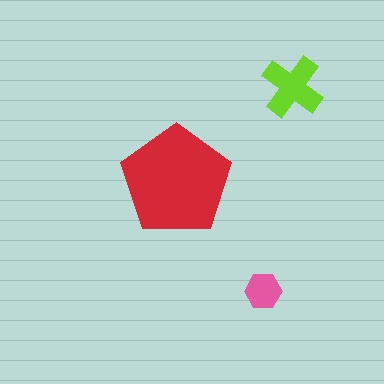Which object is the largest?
The red pentagon.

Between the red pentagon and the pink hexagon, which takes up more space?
The red pentagon.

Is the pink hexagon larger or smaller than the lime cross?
Smaller.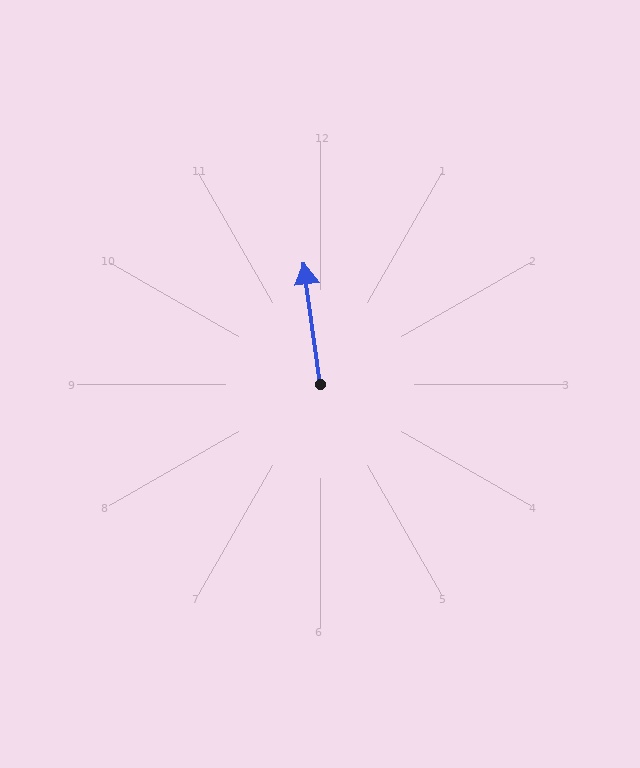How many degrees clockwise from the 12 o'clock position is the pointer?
Approximately 353 degrees.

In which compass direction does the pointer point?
North.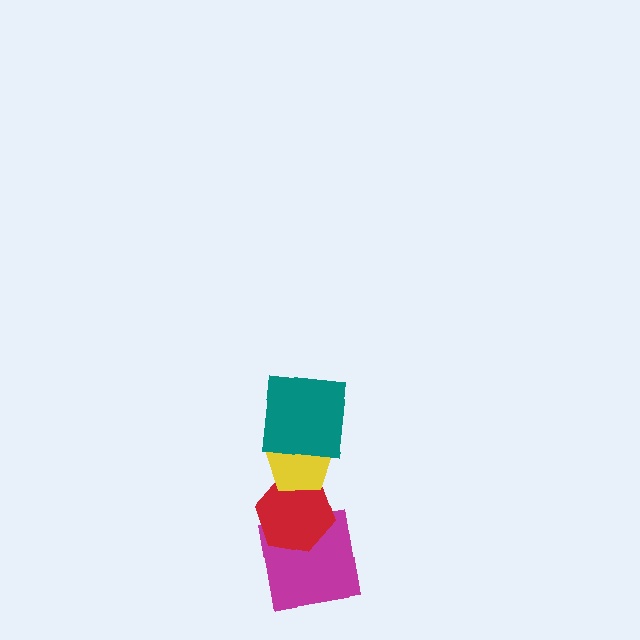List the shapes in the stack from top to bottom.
From top to bottom: the teal square, the yellow pentagon, the red hexagon, the magenta square.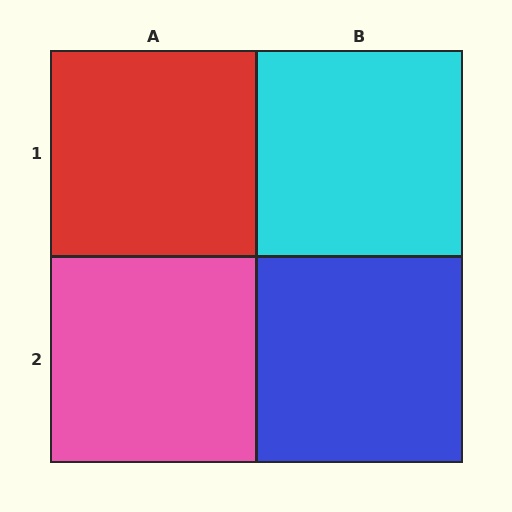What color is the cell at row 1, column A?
Red.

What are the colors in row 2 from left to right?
Pink, blue.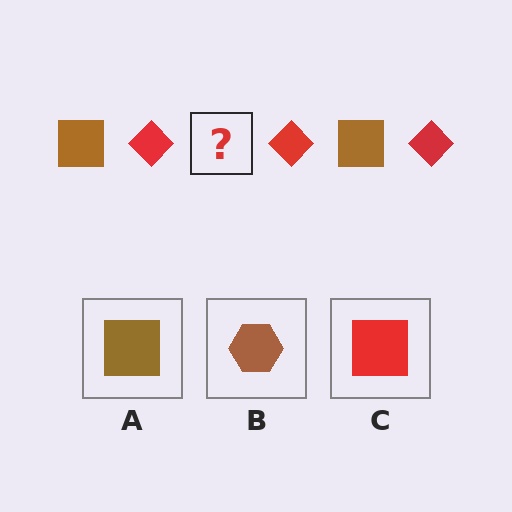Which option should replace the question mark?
Option A.